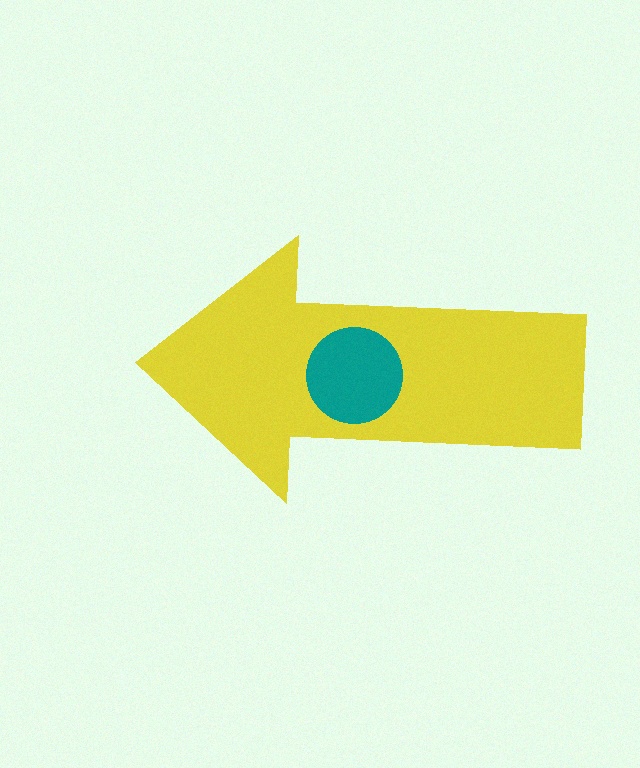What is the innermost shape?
The teal circle.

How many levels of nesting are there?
2.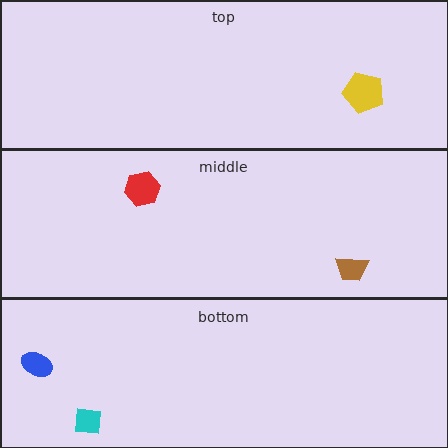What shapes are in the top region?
The yellow pentagon.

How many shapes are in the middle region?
2.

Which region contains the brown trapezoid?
The middle region.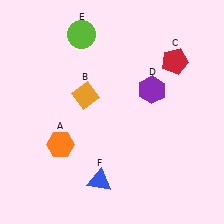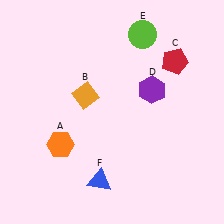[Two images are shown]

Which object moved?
The lime circle (E) moved right.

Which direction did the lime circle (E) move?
The lime circle (E) moved right.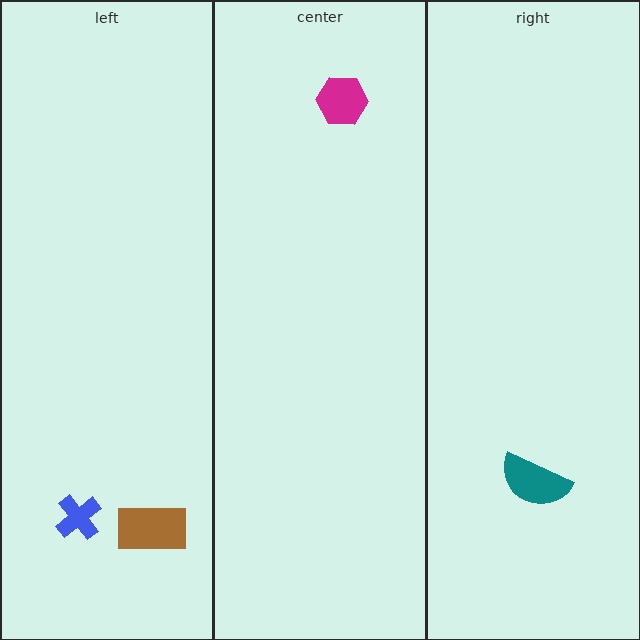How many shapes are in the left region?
2.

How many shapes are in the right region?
1.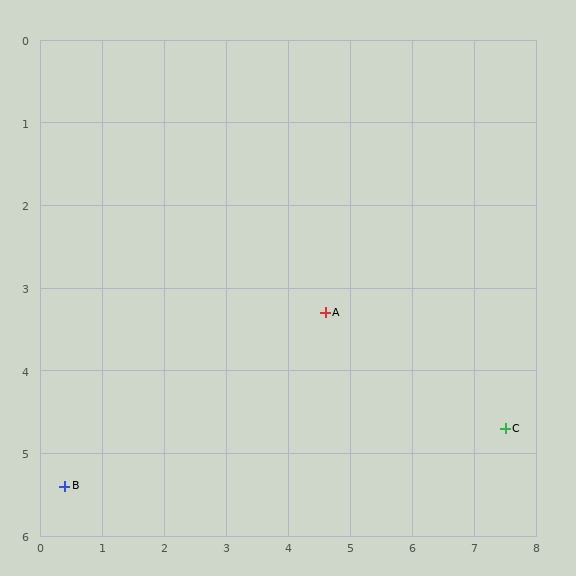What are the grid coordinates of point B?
Point B is at approximately (0.4, 5.4).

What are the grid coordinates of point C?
Point C is at approximately (7.5, 4.7).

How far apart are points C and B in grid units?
Points C and B are about 7.1 grid units apart.